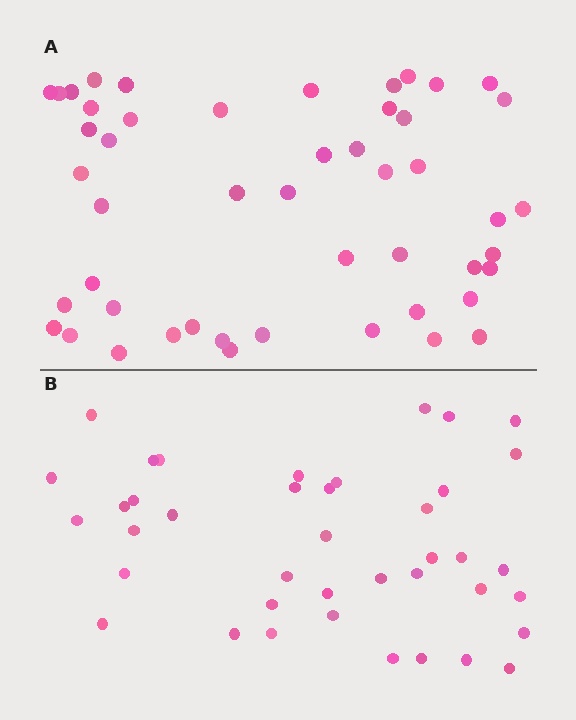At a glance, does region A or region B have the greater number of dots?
Region A (the top region) has more dots.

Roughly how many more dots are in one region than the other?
Region A has roughly 8 or so more dots than region B.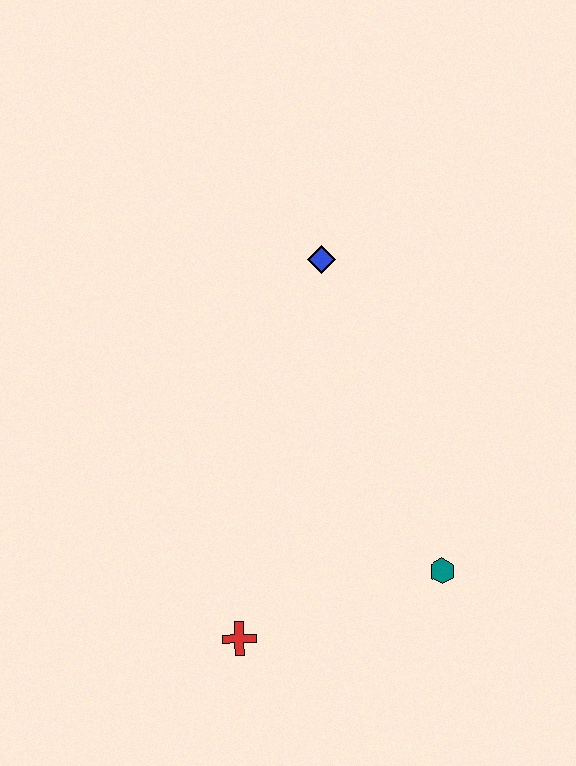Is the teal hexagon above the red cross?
Yes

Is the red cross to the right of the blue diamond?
No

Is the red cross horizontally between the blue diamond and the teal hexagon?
No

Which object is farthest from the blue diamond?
The red cross is farthest from the blue diamond.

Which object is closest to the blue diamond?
The teal hexagon is closest to the blue diamond.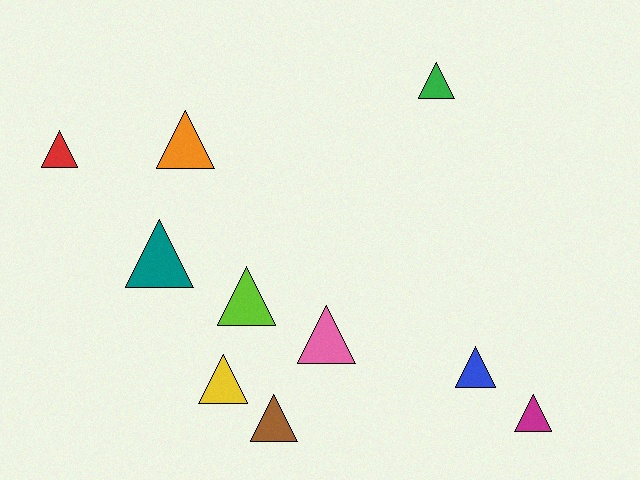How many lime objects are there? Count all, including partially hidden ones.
There is 1 lime object.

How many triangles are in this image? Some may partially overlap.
There are 10 triangles.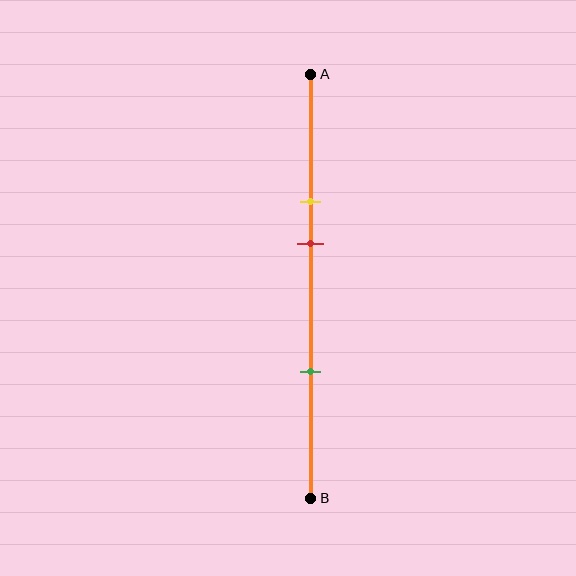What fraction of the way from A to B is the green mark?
The green mark is approximately 70% (0.7) of the way from A to B.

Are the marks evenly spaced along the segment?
No, the marks are not evenly spaced.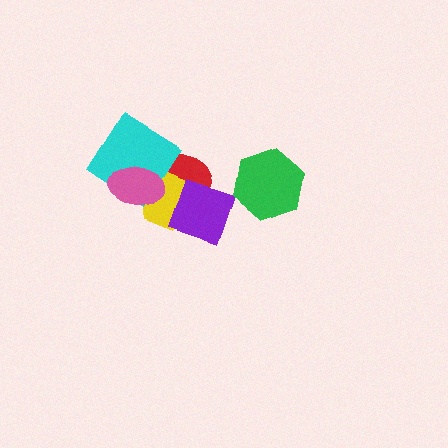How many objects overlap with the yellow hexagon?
4 objects overlap with the yellow hexagon.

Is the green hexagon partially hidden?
No, no other shape covers it.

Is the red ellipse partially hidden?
Yes, it is partially covered by another shape.